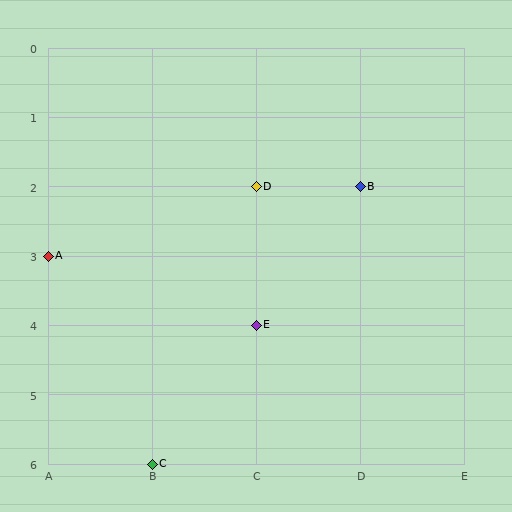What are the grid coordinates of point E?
Point E is at grid coordinates (C, 4).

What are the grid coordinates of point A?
Point A is at grid coordinates (A, 3).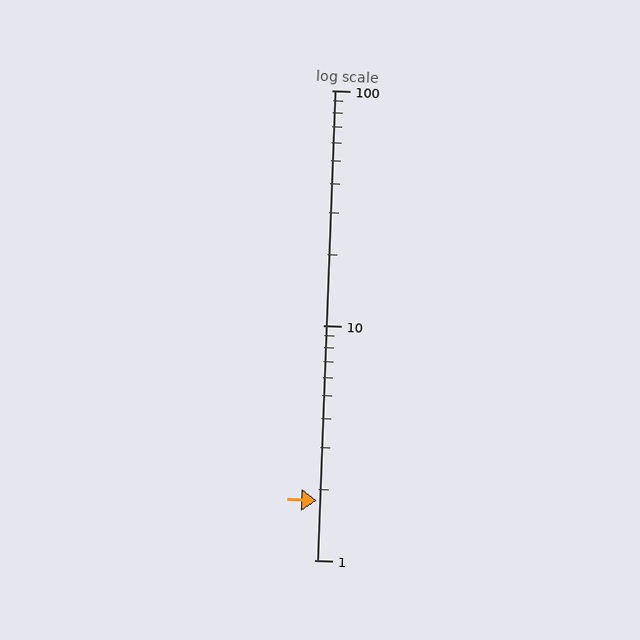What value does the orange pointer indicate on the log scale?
The pointer indicates approximately 1.8.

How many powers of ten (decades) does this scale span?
The scale spans 2 decades, from 1 to 100.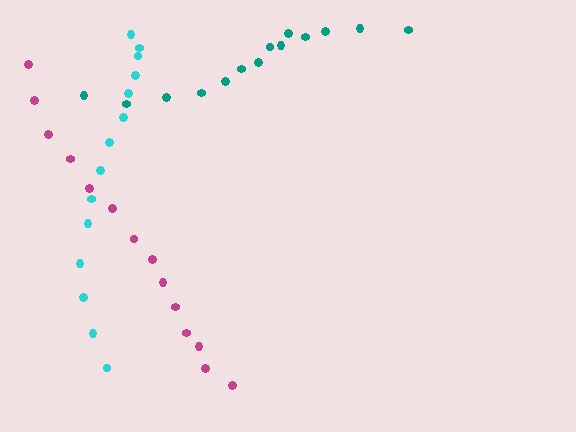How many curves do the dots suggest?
There are 3 distinct paths.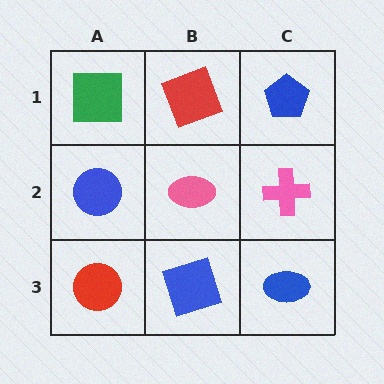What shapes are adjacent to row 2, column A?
A green square (row 1, column A), a red circle (row 3, column A), a pink ellipse (row 2, column B).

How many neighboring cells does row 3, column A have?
2.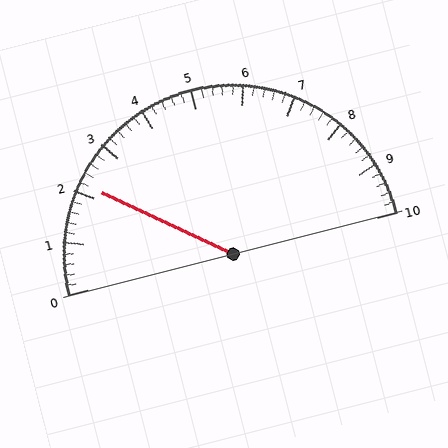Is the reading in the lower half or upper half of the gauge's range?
The reading is in the lower half of the range (0 to 10).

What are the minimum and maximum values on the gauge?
The gauge ranges from 0 to 10.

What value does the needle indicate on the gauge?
The needle indicates approximately 2.2.